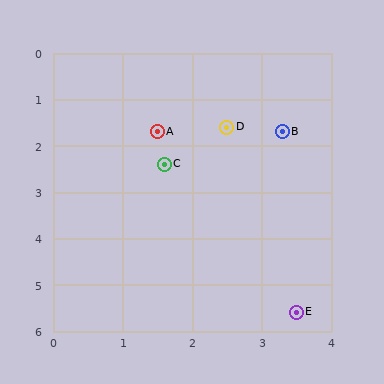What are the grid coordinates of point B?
Point B is at approximately (3.3, 1.7).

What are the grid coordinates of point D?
Point D is at approximately (2.5, 1.6).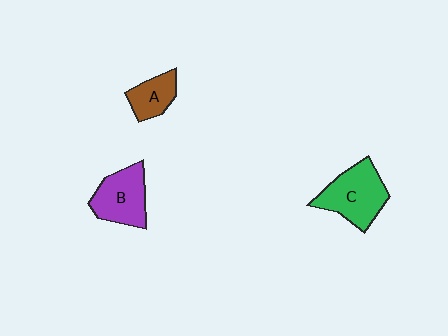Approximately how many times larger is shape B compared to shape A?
Approximately 1.6 times.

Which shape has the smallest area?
Shape A (brown).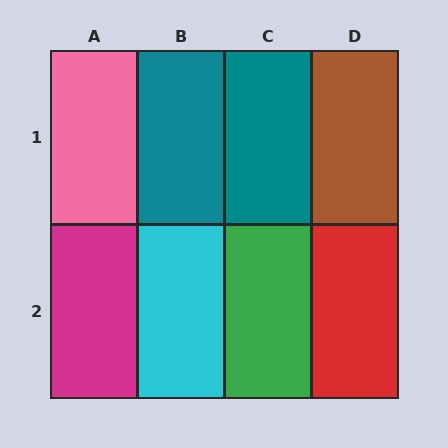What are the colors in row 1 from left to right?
Pink, teal, teal, brown.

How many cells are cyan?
1 cell is cyan.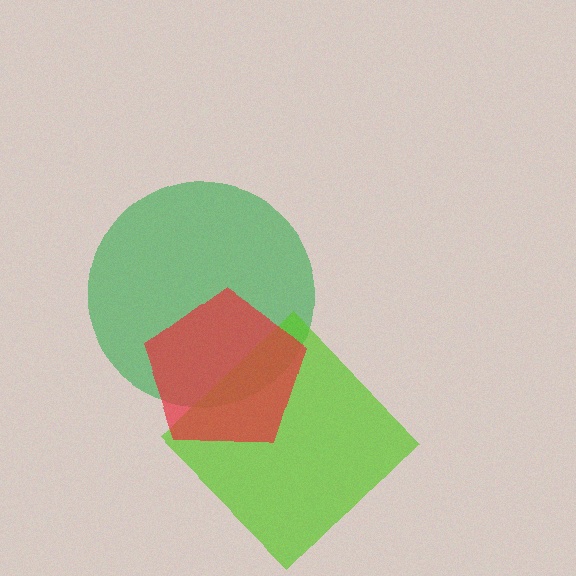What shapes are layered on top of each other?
The layered shapes are: a green circle, a lime diamond, a red pentagon.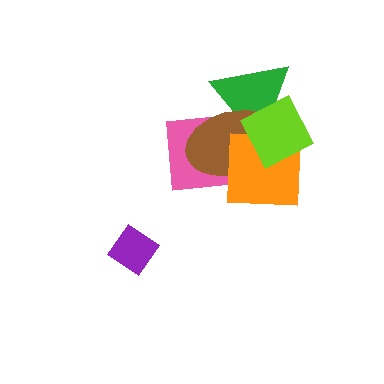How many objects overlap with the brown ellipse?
4 objects overlap with the brown ellipse.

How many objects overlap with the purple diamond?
0 objects overlap with the purple diamond.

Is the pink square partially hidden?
Yes, it is partially covered by another shape.